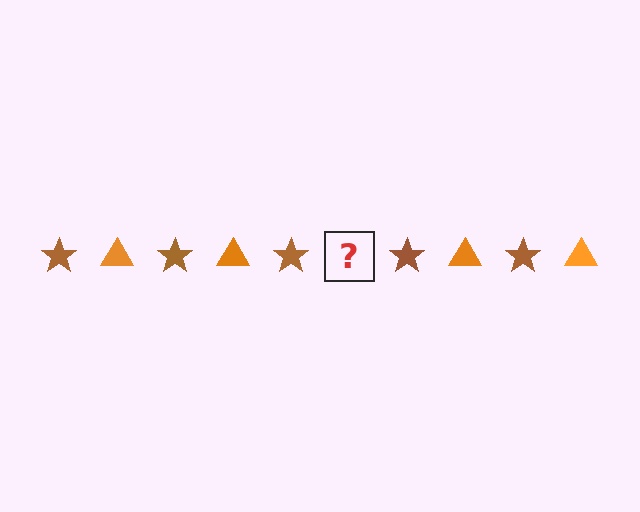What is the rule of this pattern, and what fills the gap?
The rule is that the pattern alternates between brown star and orange triangle. The gap should be filled with an orange triangle.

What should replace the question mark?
The question mark should be replaced with an orange triangle.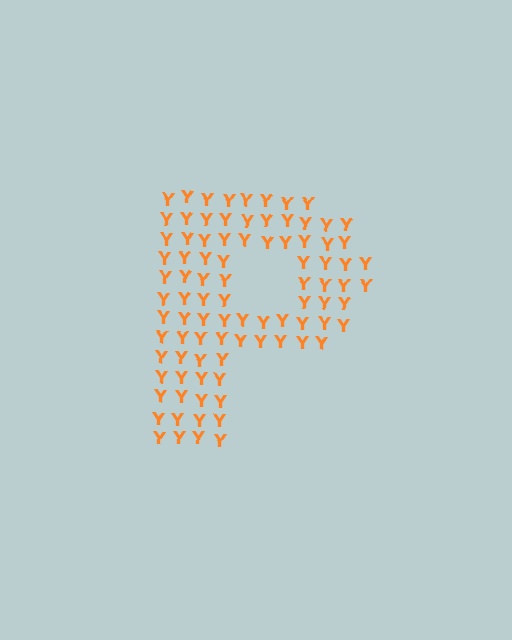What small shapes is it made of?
It is made of small letter Y's.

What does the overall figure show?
The overall figure shows the letter P.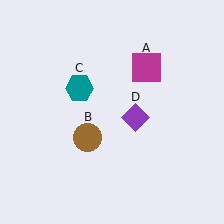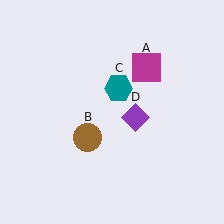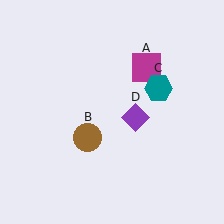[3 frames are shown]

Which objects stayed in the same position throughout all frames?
Magenta square (object A) and brown circle (object B) and purple diamond (object D) remained stationary.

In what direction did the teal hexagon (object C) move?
The teal hexagon (object C) moved right.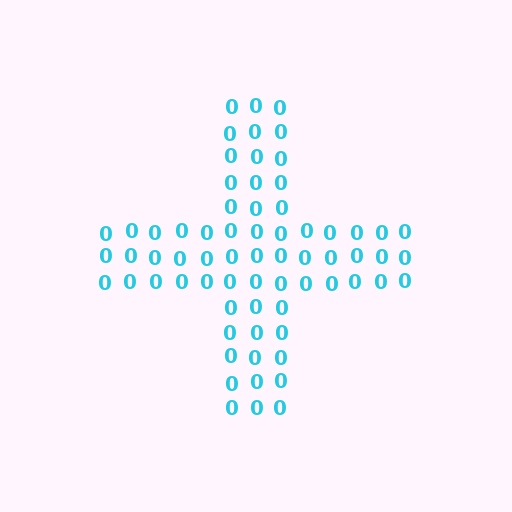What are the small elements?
The small elements are digit 0's.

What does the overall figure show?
The overall figure shows a cross.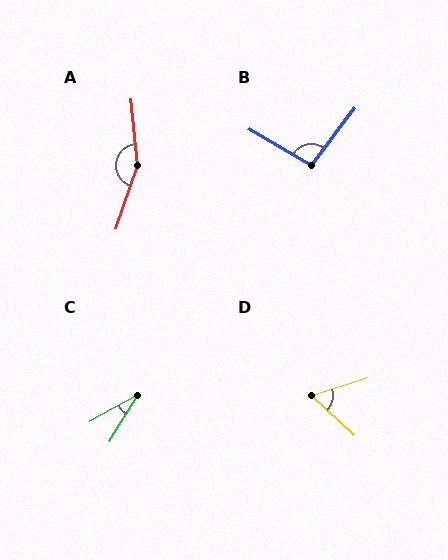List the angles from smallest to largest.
C (30°), D (60°), B (97°), A (155°).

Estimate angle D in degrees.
Approximately 60 degrees.